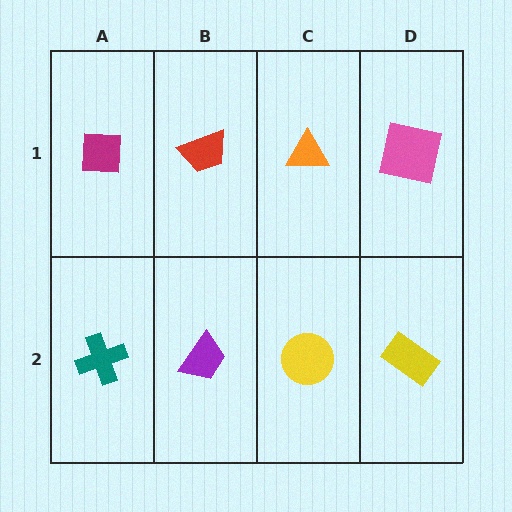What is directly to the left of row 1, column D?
An orange triangle.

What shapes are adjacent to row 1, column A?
A teal cross (row 2, column A), a red trapezoid (row 1, column B).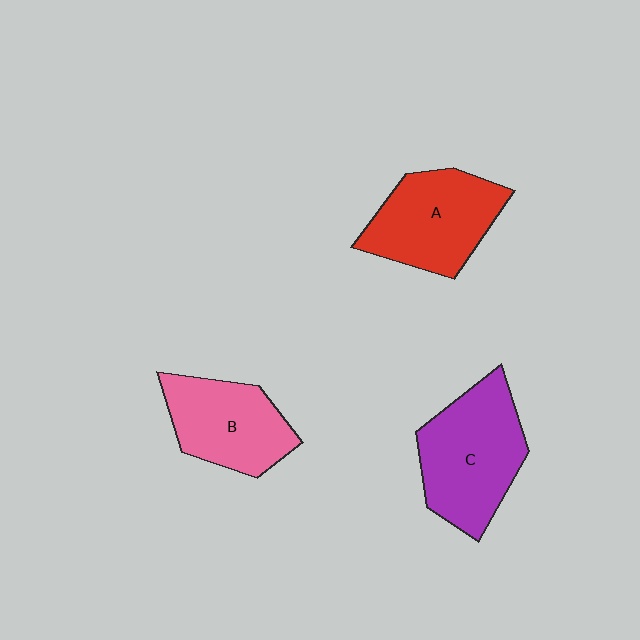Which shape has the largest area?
Shape C (purple).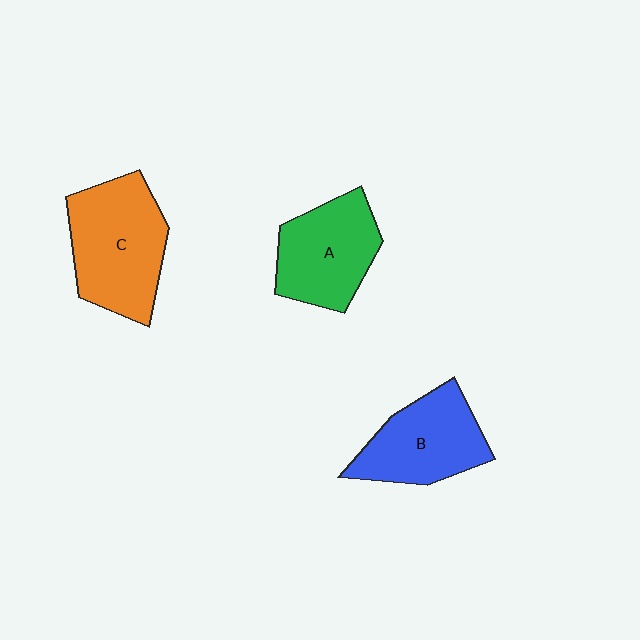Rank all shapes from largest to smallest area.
From largest to smallest: C (orange), A (green), B (blue).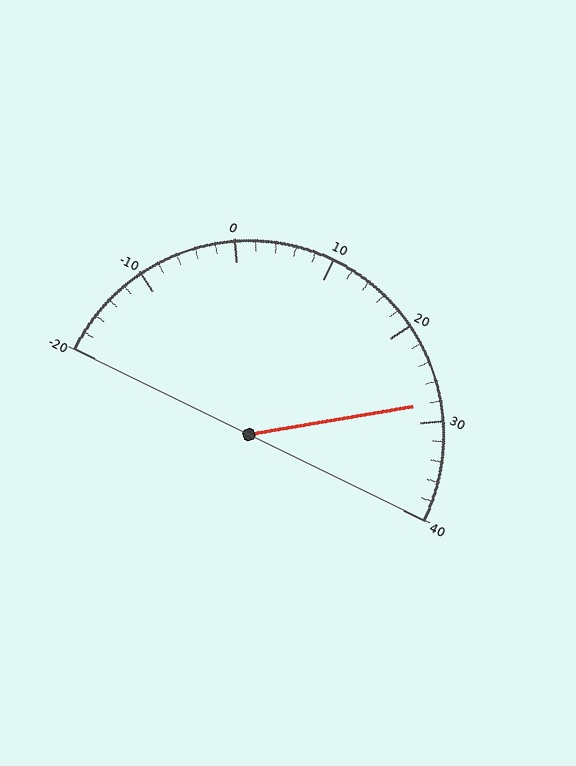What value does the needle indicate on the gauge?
The needle indicates approximately 28.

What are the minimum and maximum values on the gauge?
The gauge ranges from -20 to 40.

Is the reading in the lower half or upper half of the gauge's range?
The reading is in the upper half of the range (-20 to 40).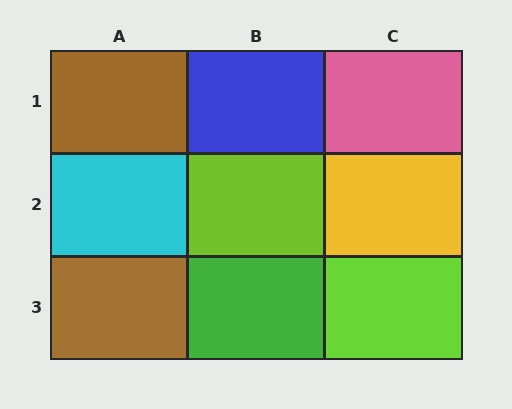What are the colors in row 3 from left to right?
Brown, green, lime.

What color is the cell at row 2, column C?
Yellow.